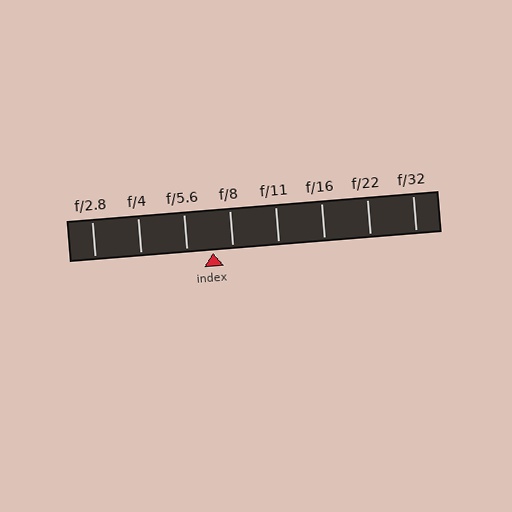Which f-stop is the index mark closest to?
The index mark is closest to f/8.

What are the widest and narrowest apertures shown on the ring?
The widest aperture shown is f/2.8 and the narrowest is f/32.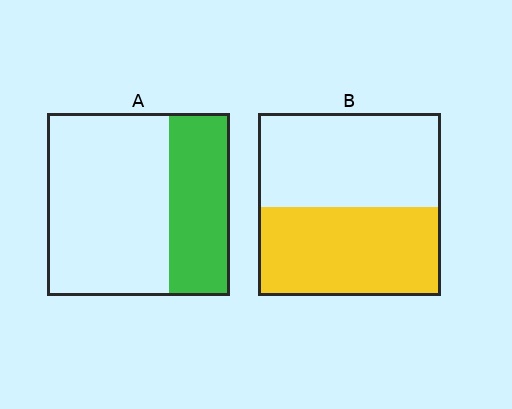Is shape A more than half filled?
No.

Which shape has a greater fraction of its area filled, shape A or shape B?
Shape B.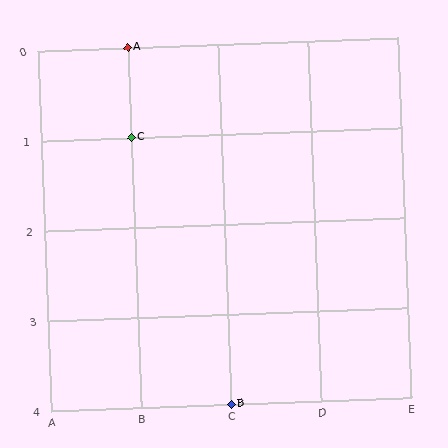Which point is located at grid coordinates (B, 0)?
Point A is at (B, 0).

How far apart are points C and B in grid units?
Points C and B are 1 column and 3 rows apart (about 3.2 grid units diagonally).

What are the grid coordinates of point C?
Point C is at grid coordinates (B, 1).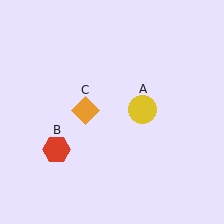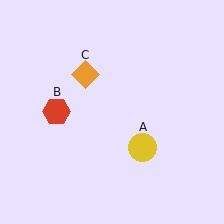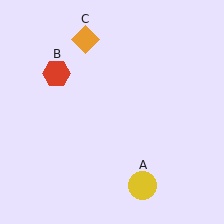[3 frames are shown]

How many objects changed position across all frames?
3 objects changed position: yellow circle (object A), red hexagon (object B), orange diamond (object C).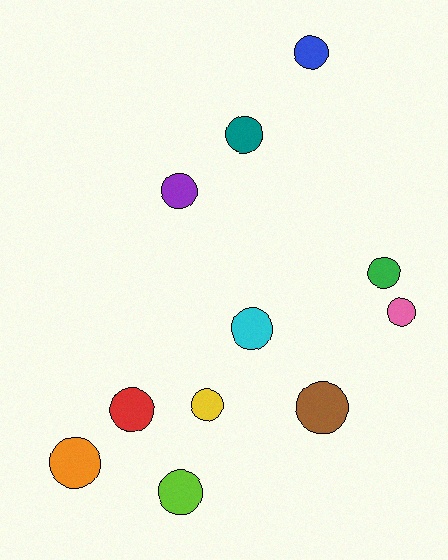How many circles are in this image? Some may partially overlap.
There are 11 circles.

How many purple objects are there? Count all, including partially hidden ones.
There is 1 purple object.